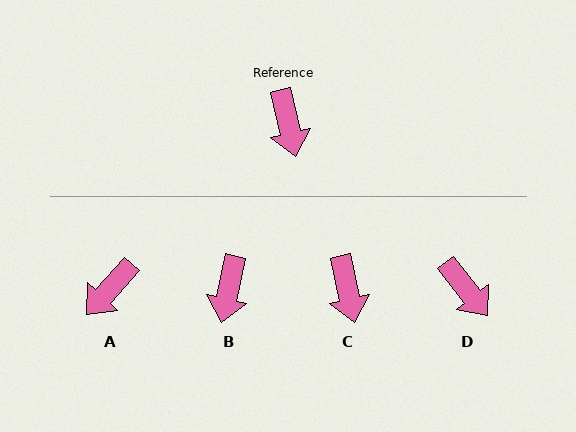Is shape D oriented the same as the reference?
No, it is off by about 26 degrees.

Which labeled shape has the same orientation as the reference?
C.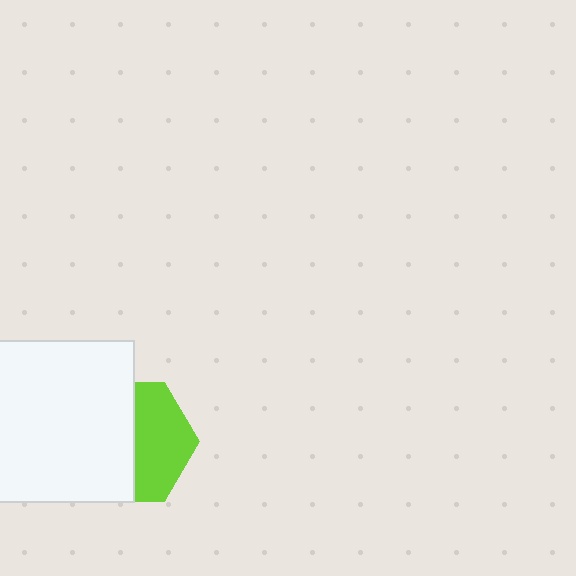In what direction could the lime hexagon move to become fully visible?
The lime hexagon could move right. That would shift it out from behind the white square entirely.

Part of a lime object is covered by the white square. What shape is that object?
It is a hexagon.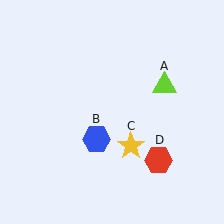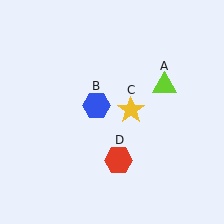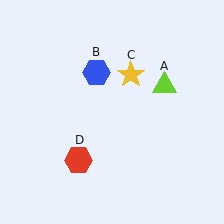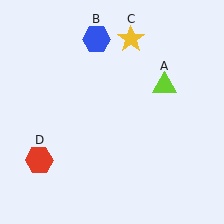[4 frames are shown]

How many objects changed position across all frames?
3 objects changed position: blue hexagon (object B), yellow star (object C), red hexagon (object D).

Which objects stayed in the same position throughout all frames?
Lime triangle (object A) remained stationary.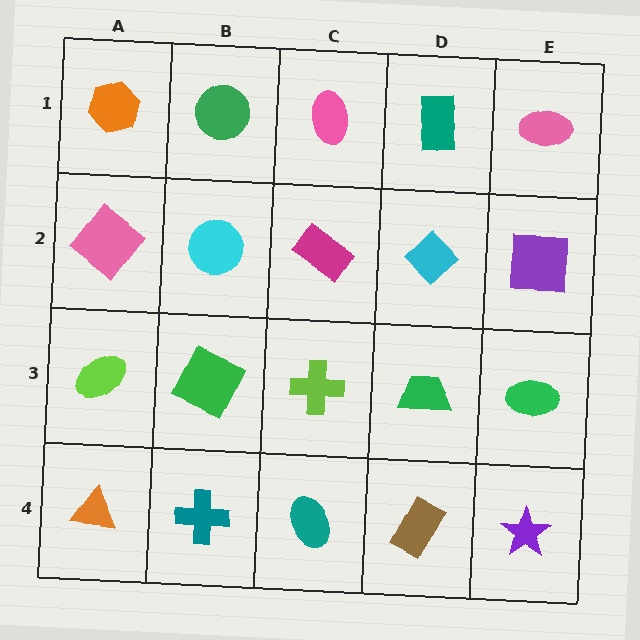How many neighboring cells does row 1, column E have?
2.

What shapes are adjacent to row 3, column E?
A purple square (row 2, column E), a purple star (row 4, column E), a green trapezoid (row 3, column D).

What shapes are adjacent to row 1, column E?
A purple square (row 2, column E), a teal rectangle (row 1, column D).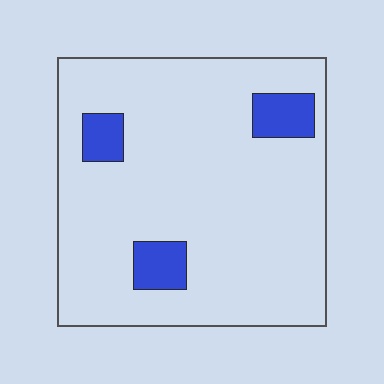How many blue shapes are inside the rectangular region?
3.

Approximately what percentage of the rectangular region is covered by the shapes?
Approximately 10%.